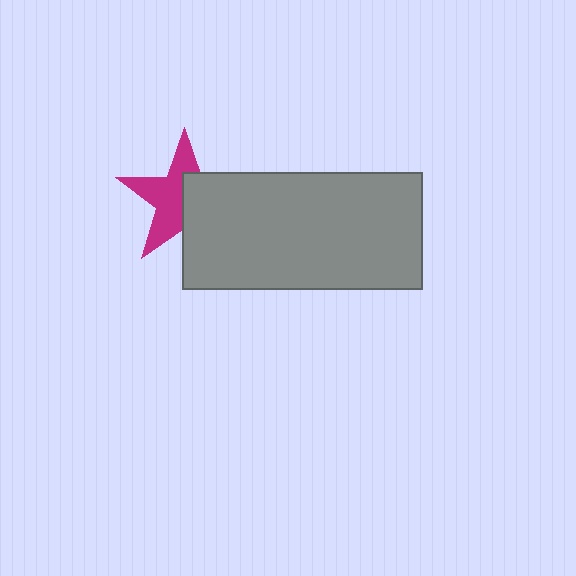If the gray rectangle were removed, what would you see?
You would see the complete magenta star.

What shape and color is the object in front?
The object in front is a gray rectangle.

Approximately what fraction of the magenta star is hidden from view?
Roughly 47% of the magenta star is hidden behind the gray rectangle.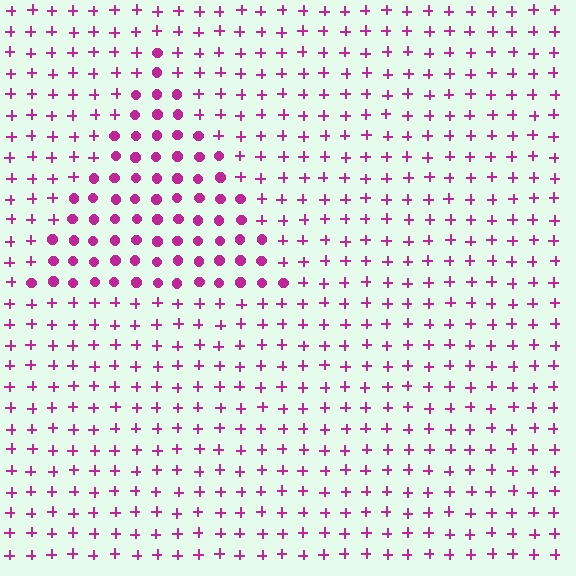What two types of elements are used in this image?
The image uses circles inside the triangle region and plus signs outside it.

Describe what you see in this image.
The image is filled with small magenta elements arranged in a uniform grid. A triangle-shaped region contains circles, while the surrounding area contains plus signs. The boundary is defined purely by the change in element shape.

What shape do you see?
I see a triangle.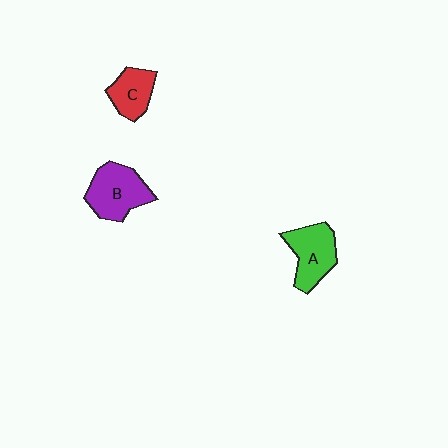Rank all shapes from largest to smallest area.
From largest to smallest: B (purple), A (green), C (red).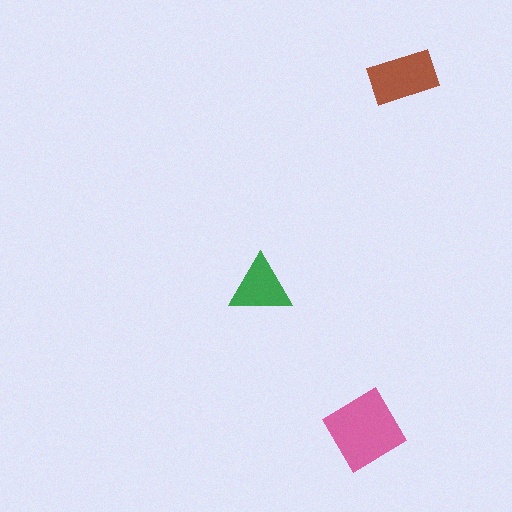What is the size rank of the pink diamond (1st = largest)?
1st.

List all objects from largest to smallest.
The pink diamond, the brown rectangle, the green triangle.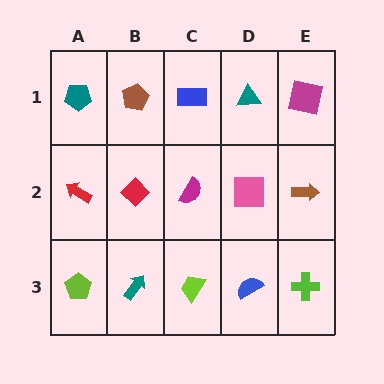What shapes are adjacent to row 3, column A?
A red arrow (row 2, column A), a teal arrow (row 3, column B).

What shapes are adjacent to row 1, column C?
A magenta semicircle (row 2, column C), a brown pentagon (row 1, column B), a teal triangle (row 1, column D).